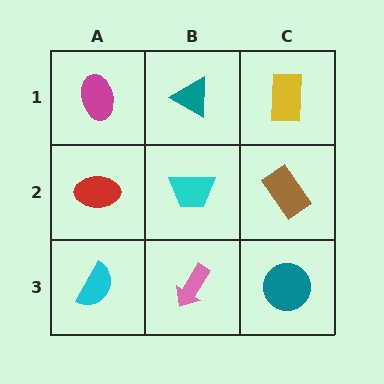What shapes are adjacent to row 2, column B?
A teal triangle (row 1, column B), a pink arrow (row 3, column B), a red ellipse (row 2, column A), a brown rectangle (row 2, column C).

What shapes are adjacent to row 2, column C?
A yellow rectangle (row 1, column C), a teal circle (row 3, column C), a cyan trapezoid (row 2, column B).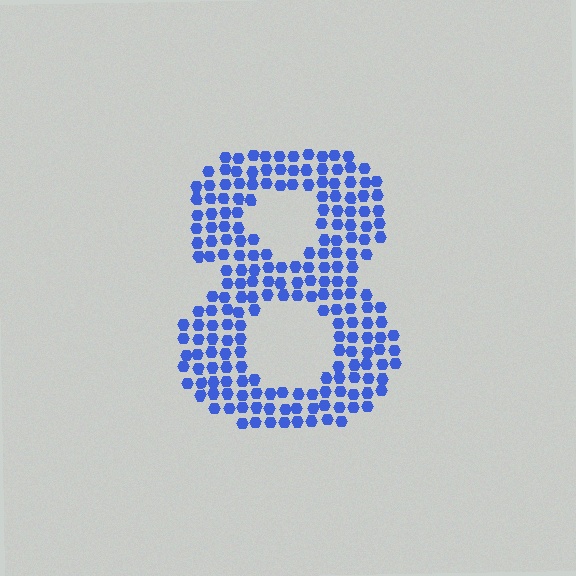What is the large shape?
The large shape is the digit 8.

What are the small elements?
The small elements are hexagons.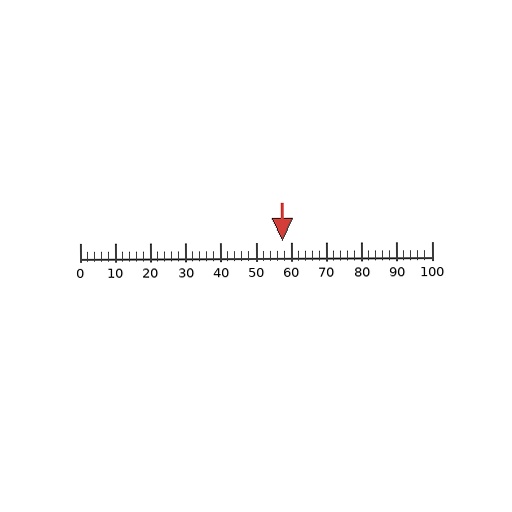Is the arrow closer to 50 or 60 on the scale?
The arrow is closer to 60.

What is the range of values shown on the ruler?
The ruler shows values from 0 to 100.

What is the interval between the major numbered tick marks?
The major tick marks are spaced 10 units apart.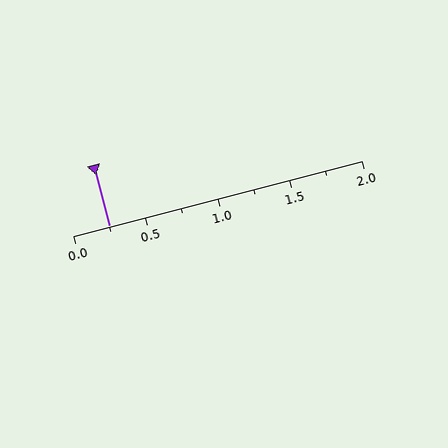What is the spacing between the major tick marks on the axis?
The major ticks are spaced 0.5 apart.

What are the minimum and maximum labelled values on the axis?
The axis runs from 0.0 to 2.0.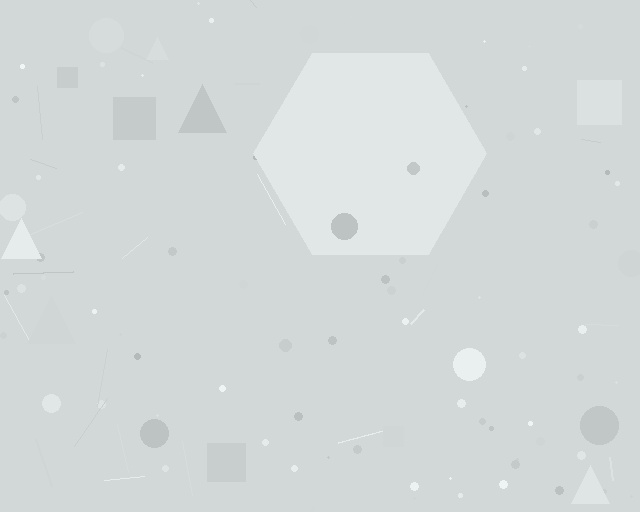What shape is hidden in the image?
A hexagon is hidden in the image.